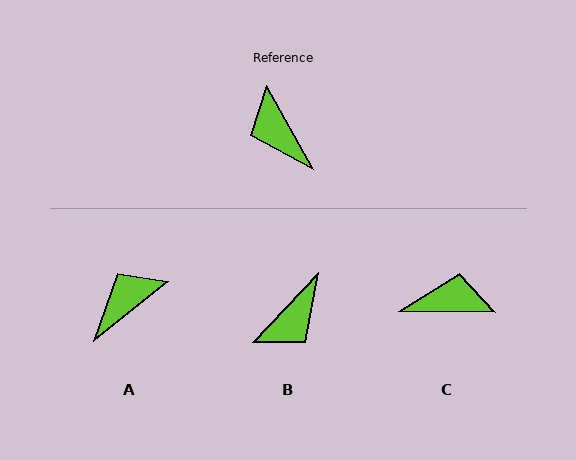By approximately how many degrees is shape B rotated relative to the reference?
Approximately 107 degrees counter-clockwise.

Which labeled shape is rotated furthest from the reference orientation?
C, about 120 degrees away.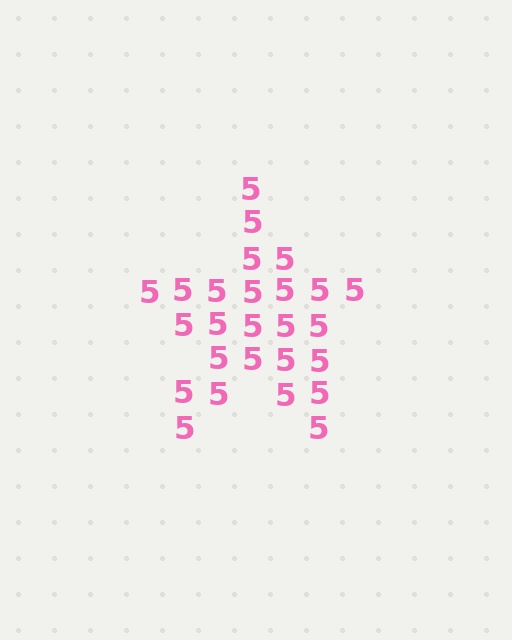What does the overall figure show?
The overall figure shows a star.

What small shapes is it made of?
It is made of small digit 5's.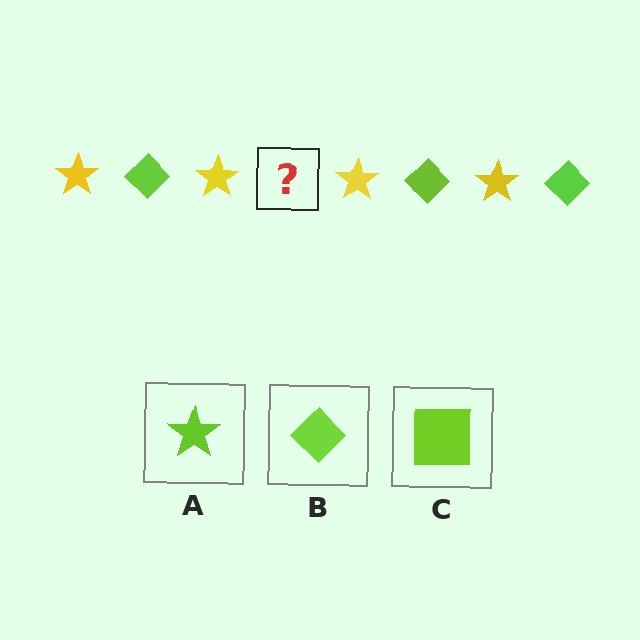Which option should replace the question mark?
Option B.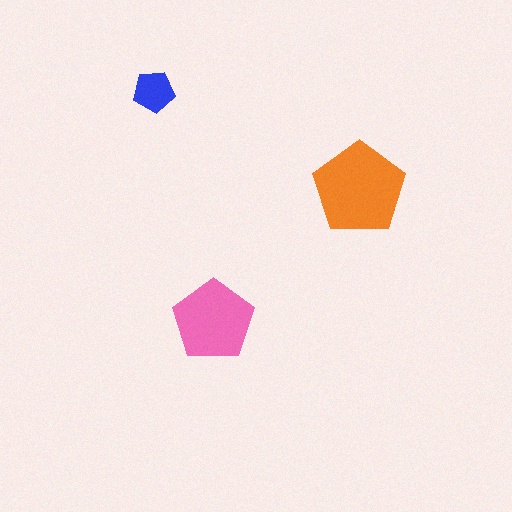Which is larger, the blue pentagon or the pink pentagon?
The pink one.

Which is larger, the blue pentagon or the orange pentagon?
The orange one.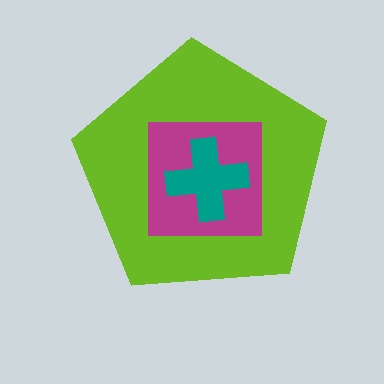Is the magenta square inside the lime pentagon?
Yes.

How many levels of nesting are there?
3.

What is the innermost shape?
The teal cross.